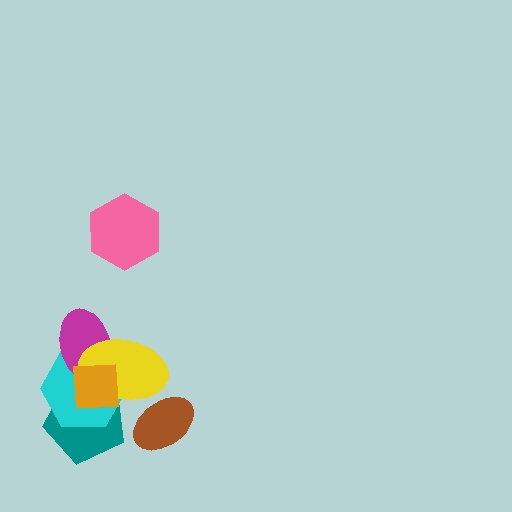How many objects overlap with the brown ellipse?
1 object overlaps with the brown ellipse.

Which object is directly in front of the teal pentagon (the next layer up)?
The cyan hexagon is directly in front of the teal pentagon.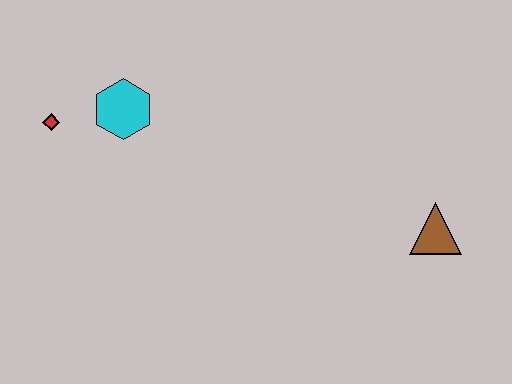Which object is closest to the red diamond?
The cyan hexagon is closest to the red diamond.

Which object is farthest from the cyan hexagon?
The brown triangle is farthest from the cyan hexagon.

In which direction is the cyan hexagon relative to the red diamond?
The cyan hexagon is to the right of the red diamond.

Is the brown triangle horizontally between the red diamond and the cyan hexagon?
No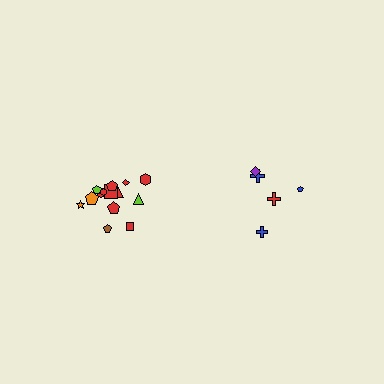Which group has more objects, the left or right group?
The left group.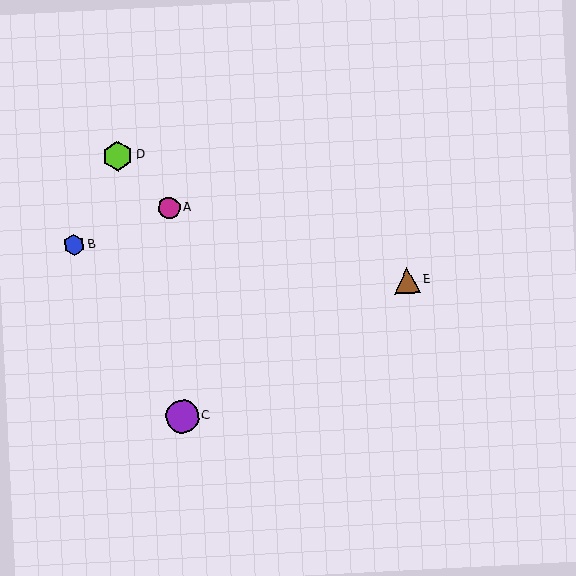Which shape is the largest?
The purple circle (labeled C) is the largest.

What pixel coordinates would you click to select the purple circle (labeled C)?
Click at (182, 417) to select the purple circle C.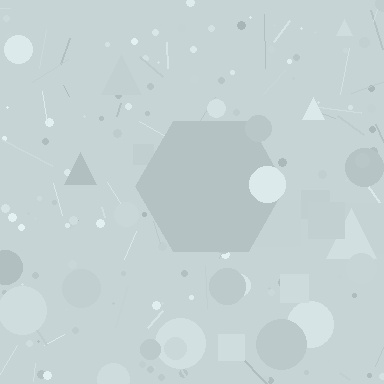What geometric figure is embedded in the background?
A hexagon is embedded in the background.